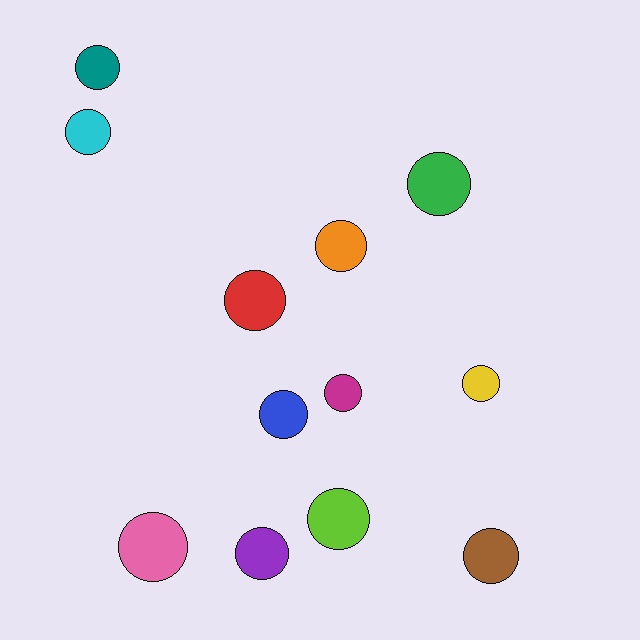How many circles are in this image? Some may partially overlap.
There are 12 circles.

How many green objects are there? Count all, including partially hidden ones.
There is 1 green object.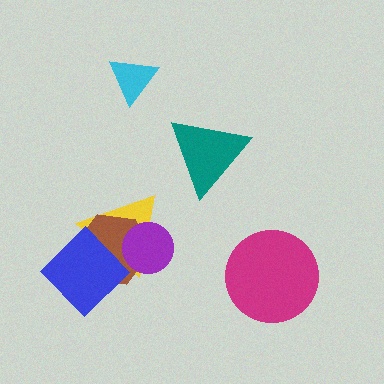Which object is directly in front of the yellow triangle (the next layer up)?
The brown hexagon is directly in front of the yellow triangle.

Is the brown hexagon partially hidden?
Yes, it is partially covered by another shape.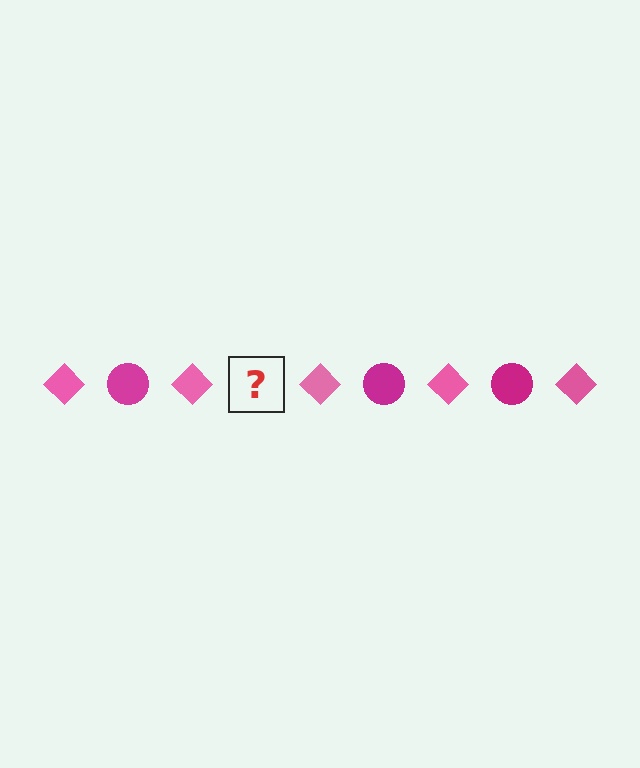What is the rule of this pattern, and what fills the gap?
The rule is that the pattern alternates between pink diamond and magenta circle. The gap should be filled with a magenta circle.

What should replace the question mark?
The question mark should be replaced with a magenta circle.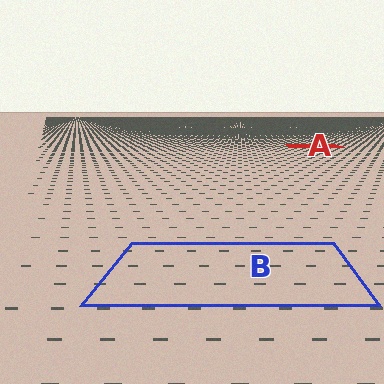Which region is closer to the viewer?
Region B is closer. The texture elements there are larger and more spread out.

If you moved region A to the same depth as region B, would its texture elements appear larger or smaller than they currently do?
They would appear larger. At a closer depth, the same texture elements are projected at a bigger on-screen size.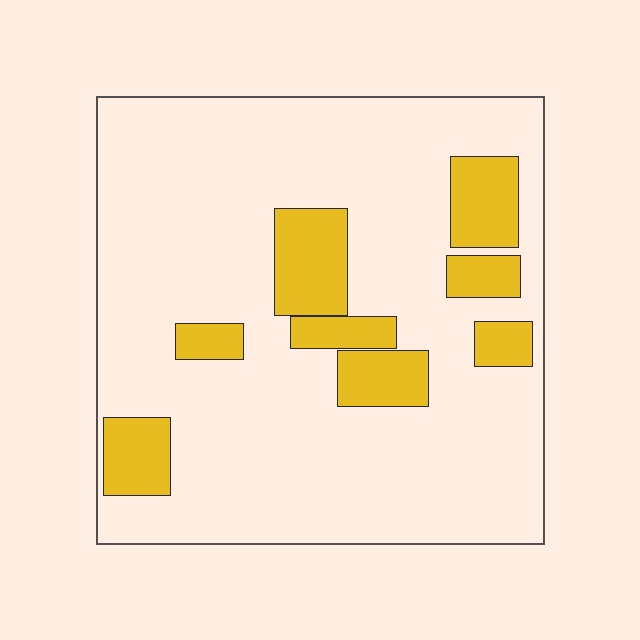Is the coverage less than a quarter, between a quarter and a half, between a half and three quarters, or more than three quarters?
Less than a quarter.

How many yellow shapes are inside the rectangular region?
8.